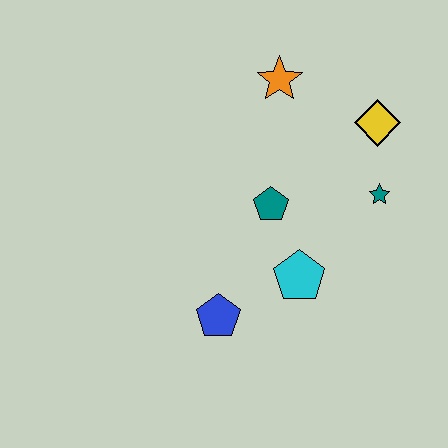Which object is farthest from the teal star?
The blue pentagon is farthest from the teal star.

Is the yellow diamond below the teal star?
No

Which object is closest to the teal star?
The yellow diamond is closest to the teal star.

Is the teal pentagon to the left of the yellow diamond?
Yes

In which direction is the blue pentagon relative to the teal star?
The blue pentagon is to the left of the teal star.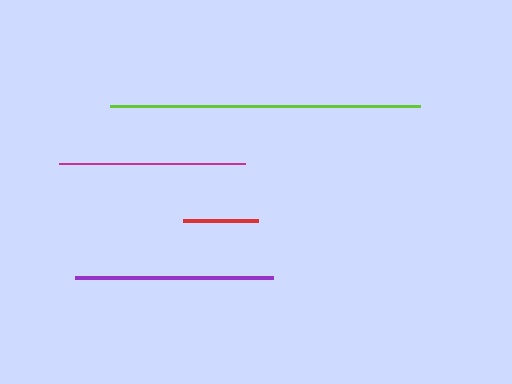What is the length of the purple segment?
The purple segment is approximately 198 pixels long.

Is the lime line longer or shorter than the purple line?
The lime line is longer than the purple line.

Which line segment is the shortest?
The red line is the shortest at approximately 75 pixels.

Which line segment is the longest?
The lime line is the longest at approximately 310 pixels.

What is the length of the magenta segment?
The magenta segment is approximately 186 pixels long.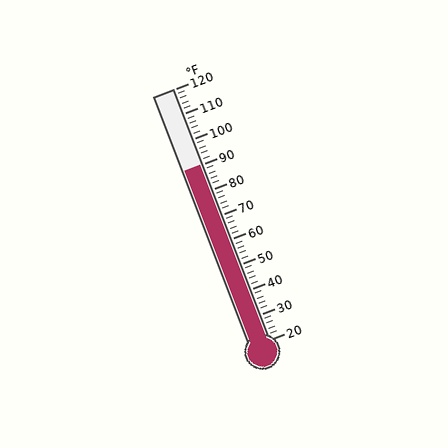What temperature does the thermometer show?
The thermometer shows approximately 90°F.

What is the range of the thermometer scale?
The thermometer scale ranges from 20°F to 120°F.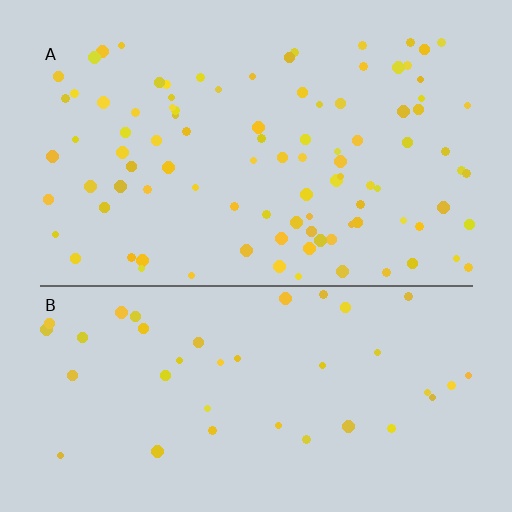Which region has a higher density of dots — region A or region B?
A (the top).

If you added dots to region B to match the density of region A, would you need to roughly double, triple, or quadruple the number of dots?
Approximately double.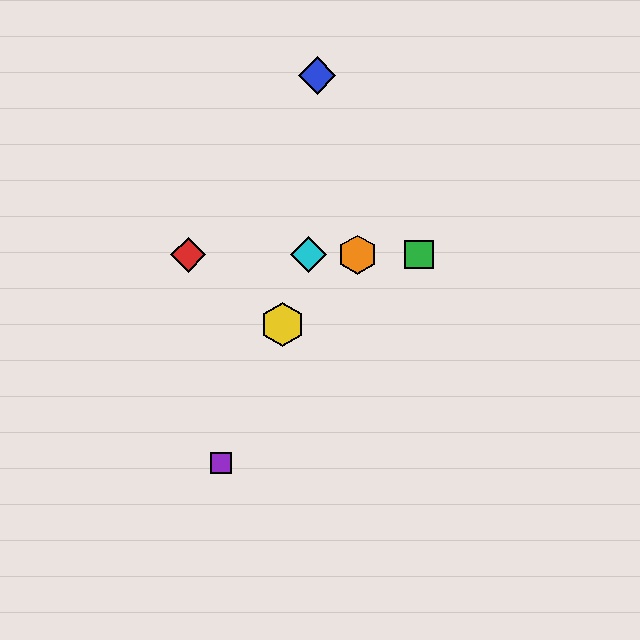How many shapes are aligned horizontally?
4 shapes (the red diamond, the green square, the orange hexagon, the cyan diamond) are aligned horizontally.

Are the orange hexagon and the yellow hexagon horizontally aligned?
No, the orange hexagon is at y≈255 and the yellow hexagon is at y≈324.